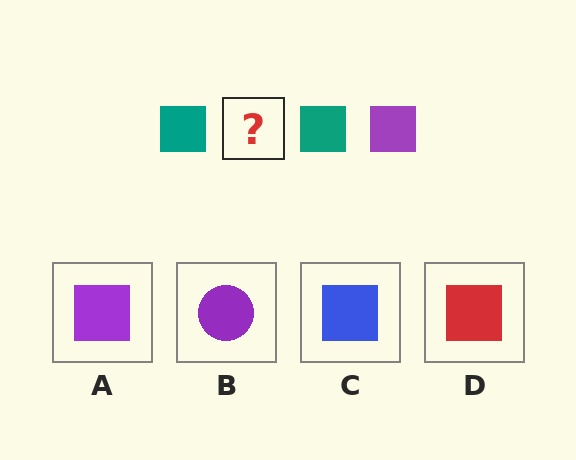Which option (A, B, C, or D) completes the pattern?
A.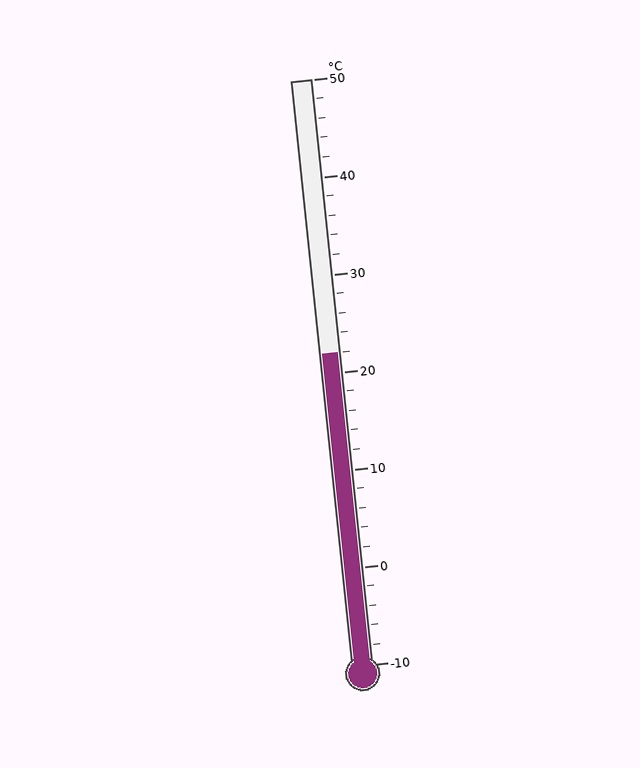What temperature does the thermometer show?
The thermometer shows approximately 22°C.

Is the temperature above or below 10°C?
The temperature is above 10°C.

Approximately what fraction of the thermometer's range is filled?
The thermometer is filled to approximately 55% of its range.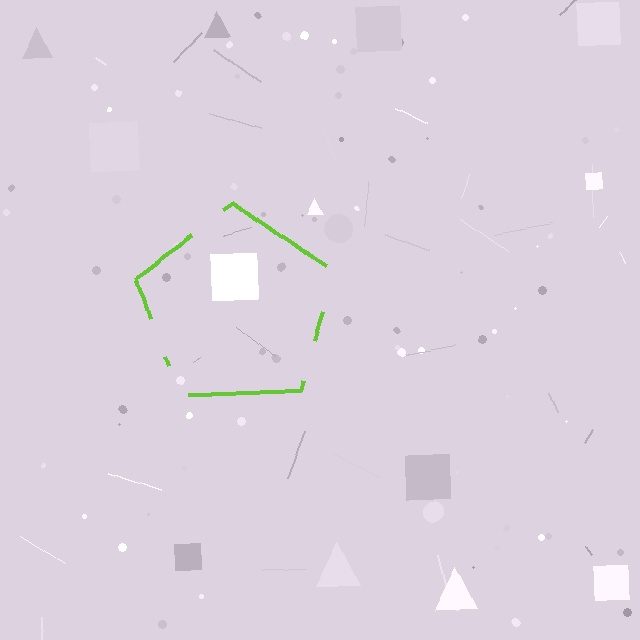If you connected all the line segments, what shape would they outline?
They would outline a pentagon.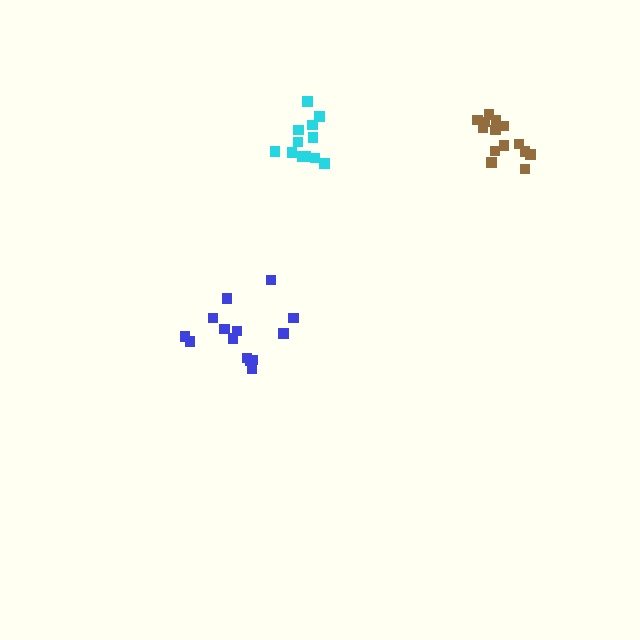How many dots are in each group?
Group 1: 14 dots, Group 2: 12 dots, Group 3: 14 dots (40 total).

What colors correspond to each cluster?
The clusters are colored: blue, cyan, brown.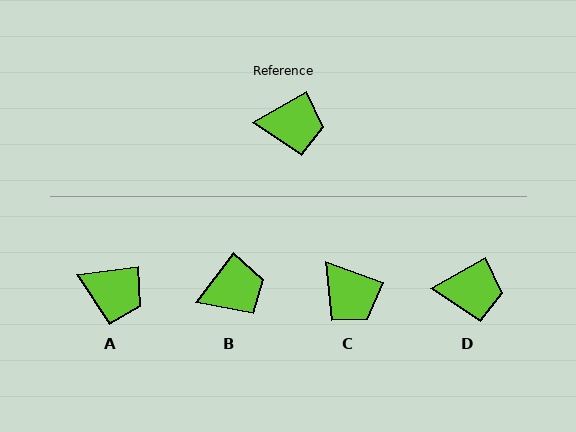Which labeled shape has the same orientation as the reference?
D.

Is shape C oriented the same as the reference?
No, it is off by about 50 degrees.